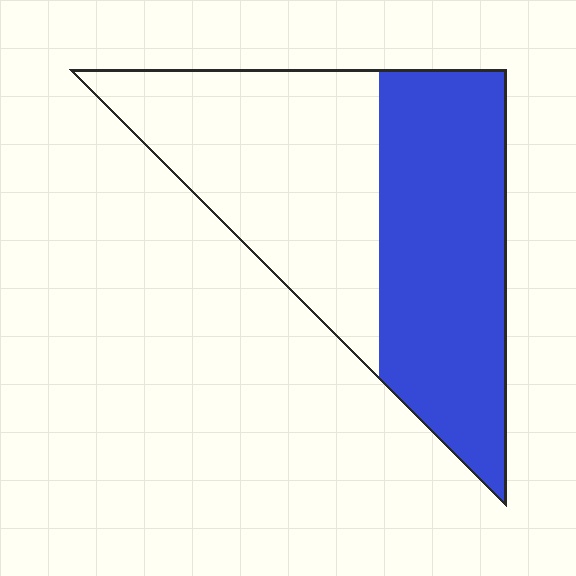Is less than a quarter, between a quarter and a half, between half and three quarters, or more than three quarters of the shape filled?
Between a quarter and a half.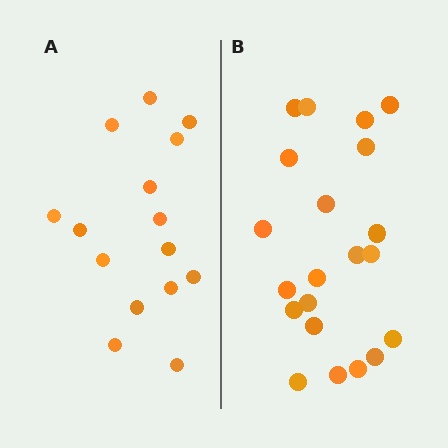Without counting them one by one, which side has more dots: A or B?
Region B (the right region) has more dots.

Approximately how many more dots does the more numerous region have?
Region B has about 6 more dots than region A.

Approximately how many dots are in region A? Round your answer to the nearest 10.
About 20 dots. (The exact count is 15, which rounds to 20.)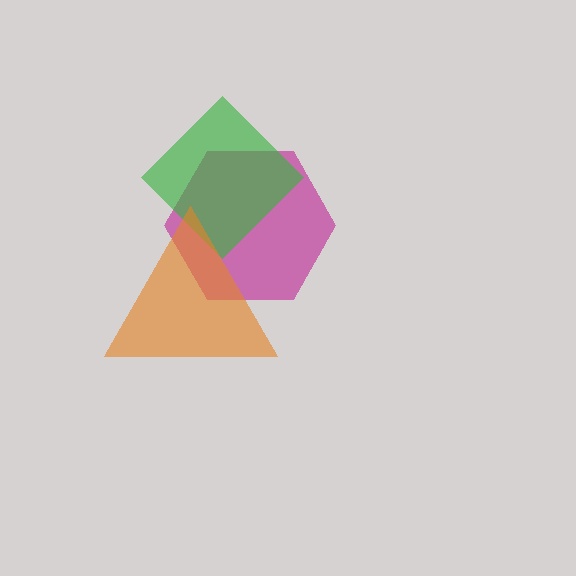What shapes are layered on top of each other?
The layered shapes are: a magenta hexagon, a green diamond, an orange triangle.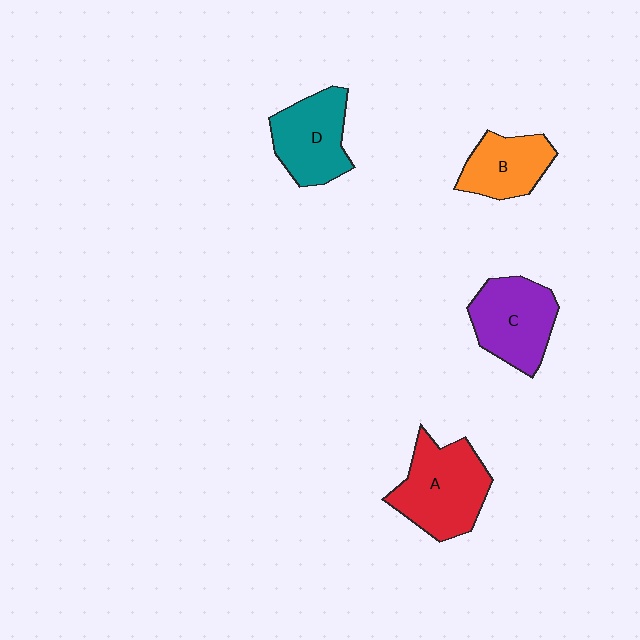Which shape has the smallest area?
Shape B (orange).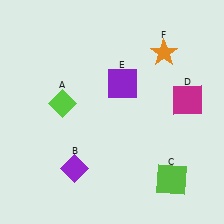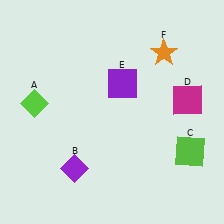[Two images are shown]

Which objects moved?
The objects that moved are: the lime diamond (A), the lime square (C).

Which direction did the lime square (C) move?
The lime square (C) moved up.